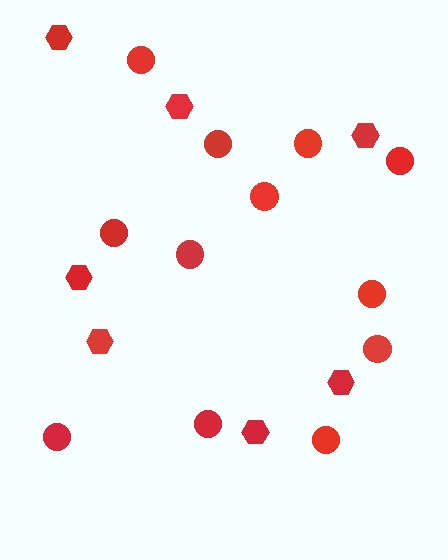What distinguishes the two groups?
There are 2 groups: one group of hexagons (7) and one group of circles (12).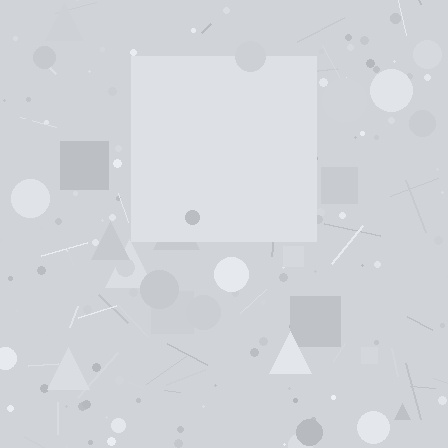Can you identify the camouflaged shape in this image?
The camouflaged shape is a square.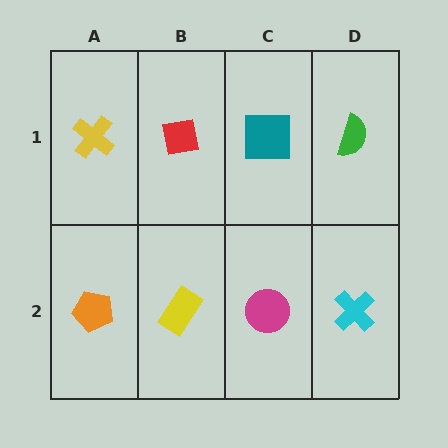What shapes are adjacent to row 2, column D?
A green semicircle (row 1, column D), a magenta circle (row 2, column C).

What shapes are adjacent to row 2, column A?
A yellow cross (row 1, column A), a yellow rectangle (row 2, column B).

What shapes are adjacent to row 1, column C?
A magenta circle (row 2, column C), a red square (row 1, column B), a green semicircle (row 1, column D).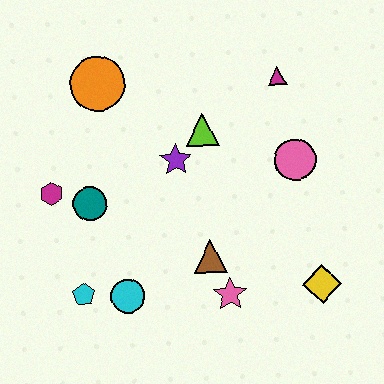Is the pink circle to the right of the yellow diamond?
No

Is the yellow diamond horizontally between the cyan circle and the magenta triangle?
No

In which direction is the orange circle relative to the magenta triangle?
The orange circle is to the left of the magenta triangle.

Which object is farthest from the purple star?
The yellow diamond is farthest from the purple star.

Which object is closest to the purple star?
The lime triangle is closest to the purple star.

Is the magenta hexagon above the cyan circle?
Yes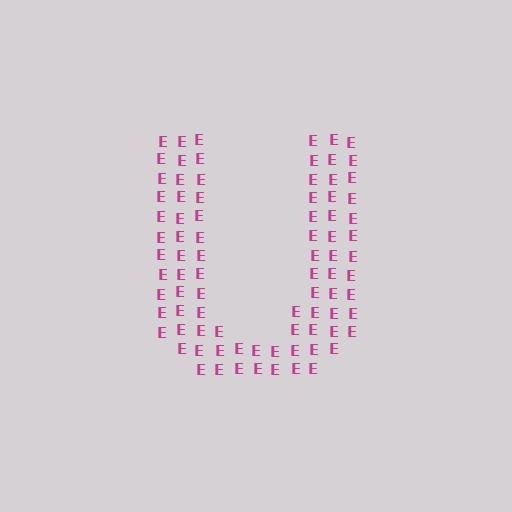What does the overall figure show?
The overall figure shows the letter U.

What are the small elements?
The small elements are letter E's.